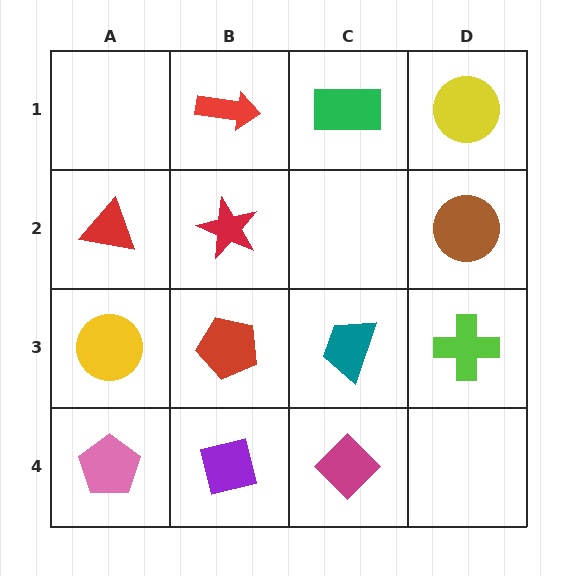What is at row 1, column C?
A green rectangle.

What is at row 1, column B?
A red arrow.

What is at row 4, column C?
A magenta diamond.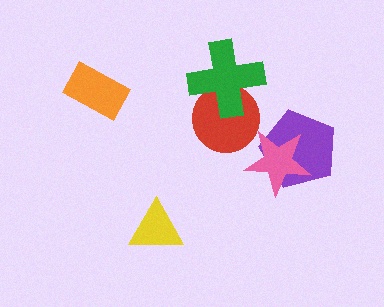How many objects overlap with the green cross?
1 object overlaps with the green cross.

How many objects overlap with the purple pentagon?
1 object overlaps with the purple pentagon.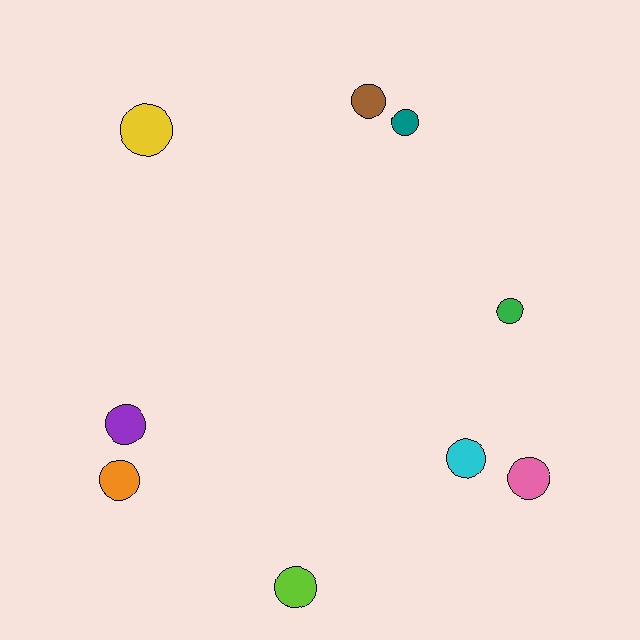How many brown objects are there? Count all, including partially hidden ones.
There is 1 brown object.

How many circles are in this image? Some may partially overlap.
There are 9 circles.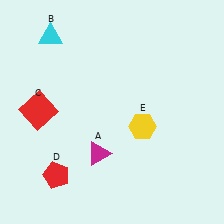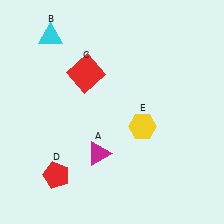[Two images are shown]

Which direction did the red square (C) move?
The red square (C) moved right.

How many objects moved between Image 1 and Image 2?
1 object moved between the two images.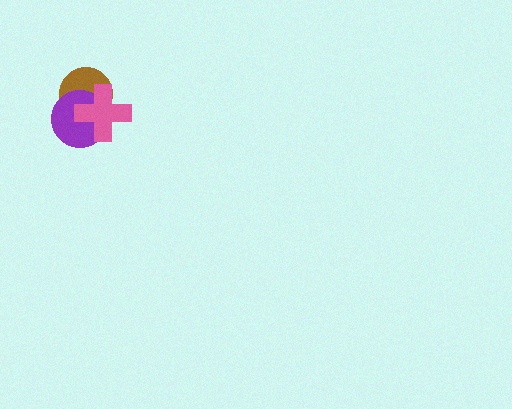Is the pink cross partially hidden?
No, no other shape covers it.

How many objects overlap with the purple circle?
2 objects overlap with the purple circle.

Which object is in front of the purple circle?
The pink cross is in front of the purple circle.